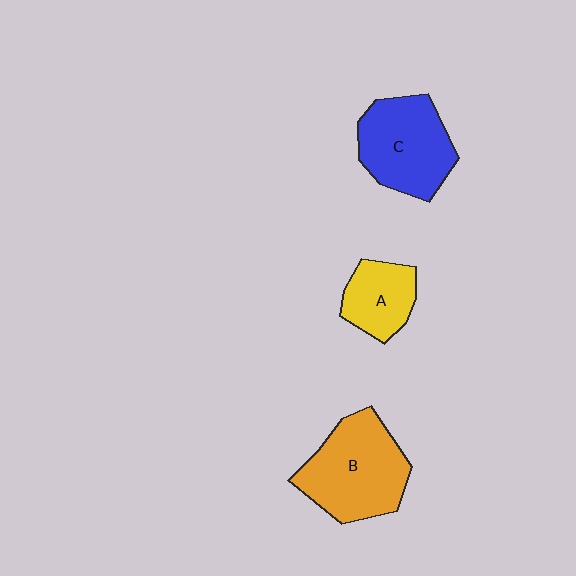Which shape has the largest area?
Shape B (orange).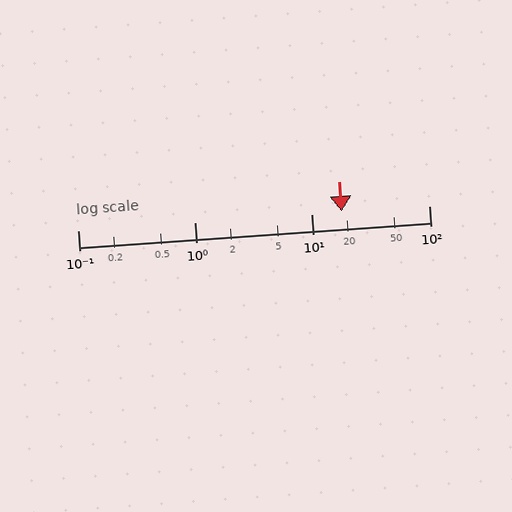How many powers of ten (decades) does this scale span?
The scale spans 3 decades, from 0.1 to 100.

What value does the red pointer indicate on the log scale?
The pointer indicates approximately 18.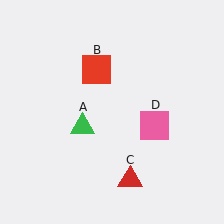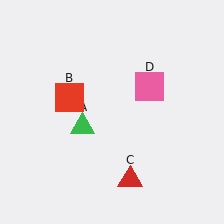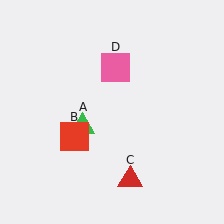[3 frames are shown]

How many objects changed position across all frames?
2 objects changed position: red square (object B), pink square (object D).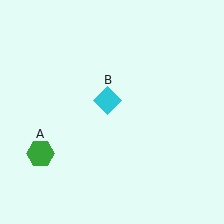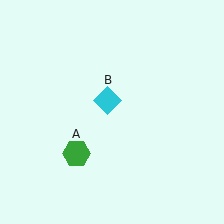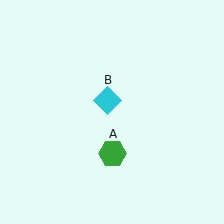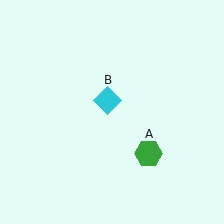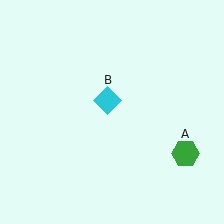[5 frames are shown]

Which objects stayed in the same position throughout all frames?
Cyan diamond (object B) remained stationary.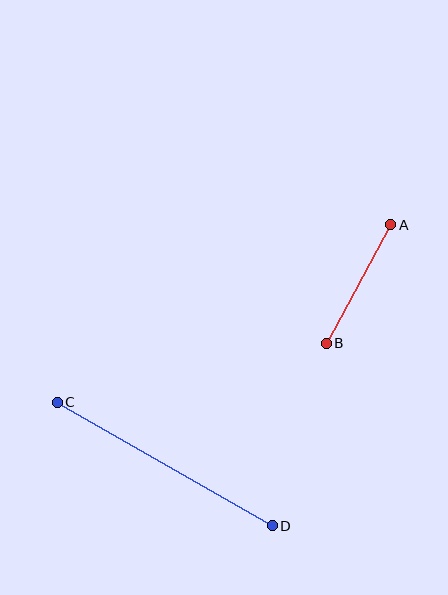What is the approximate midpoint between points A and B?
The midpoint is at approximately (359, 284) pixels.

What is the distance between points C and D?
The distance is approximately 248 pixels.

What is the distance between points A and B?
The distance is approximately 135 pixels.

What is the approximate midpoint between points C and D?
The midpoint is at approximately (165, 464) pixels.